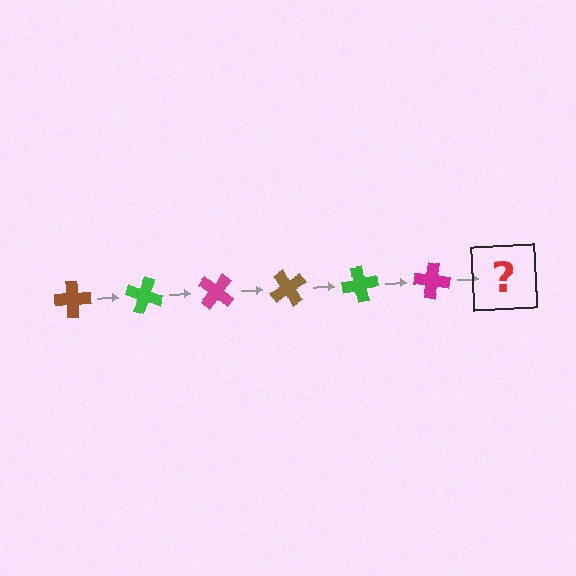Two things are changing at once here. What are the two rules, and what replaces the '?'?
The two rules are that it rotates 20 degrees each step and the color cycles through brown, green, and magenta. The '?' should be a brown cross, rotated 120 degrees from the start.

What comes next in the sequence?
The next element should be a brown cross, rotated 120 degrees from the start.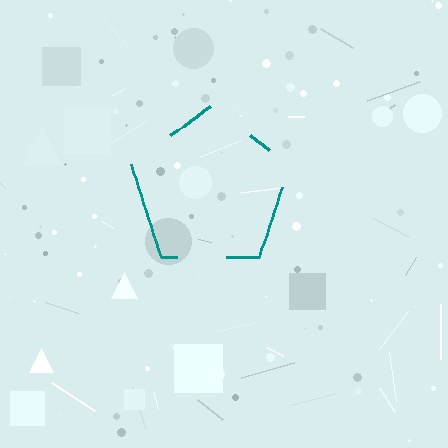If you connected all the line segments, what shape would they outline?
They would outline a pentagon.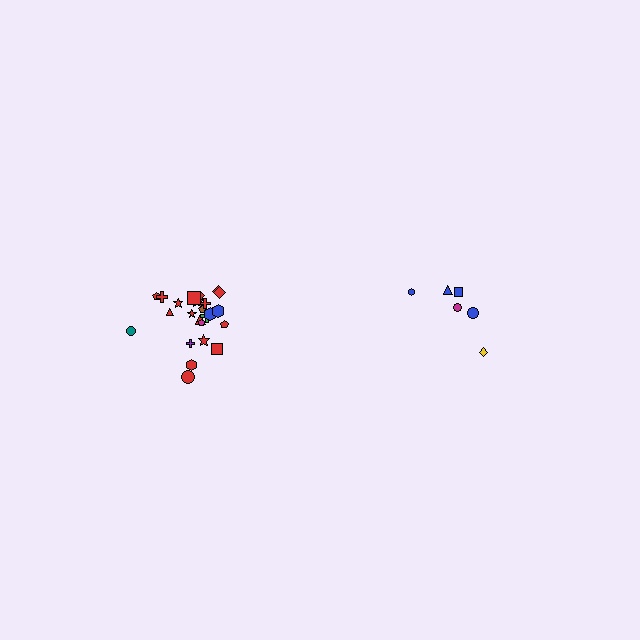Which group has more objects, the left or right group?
The left group.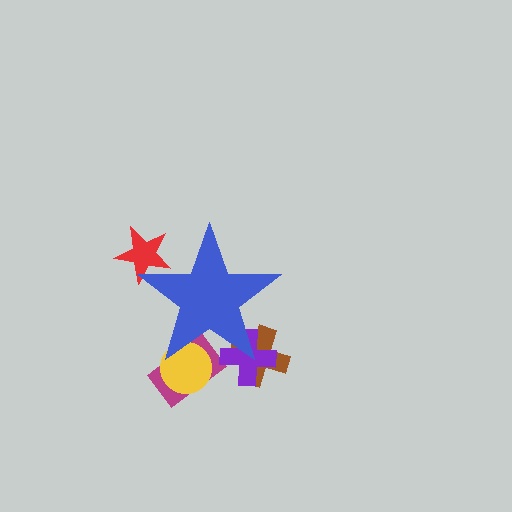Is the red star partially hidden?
Yes, the red star is partially hidden behind the blue star.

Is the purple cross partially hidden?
Yes, the purple cross is partially hidden behind the blue star.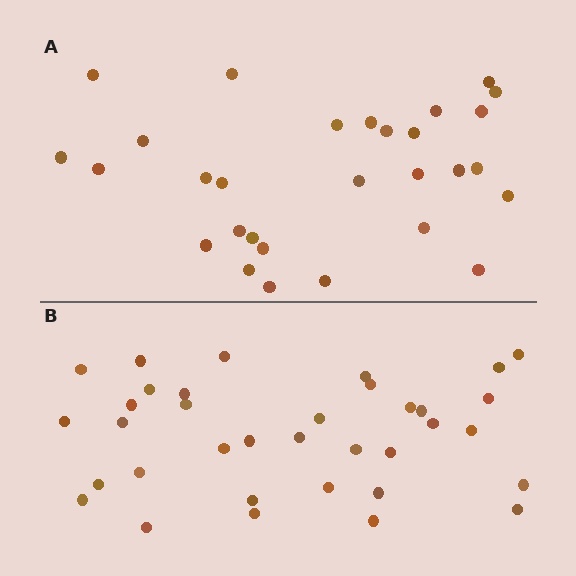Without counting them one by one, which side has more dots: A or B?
Region B (the bottom region) has more dots.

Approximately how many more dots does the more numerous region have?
Region B has about 6 more dots than region A.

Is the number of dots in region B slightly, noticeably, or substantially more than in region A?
Region B has only slightly more — the two regions are fairly close. The ratio is roughly 1.2 to 1.